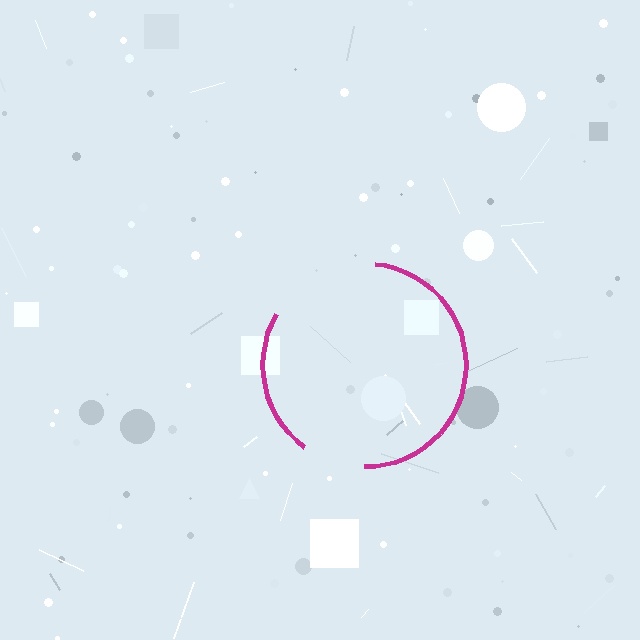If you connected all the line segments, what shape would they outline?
They would outline a circle.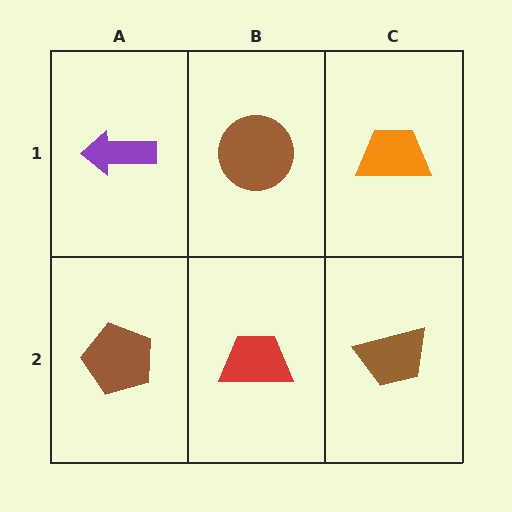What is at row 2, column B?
A red trapezoid.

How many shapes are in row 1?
3 shapes.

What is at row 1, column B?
A brown circle.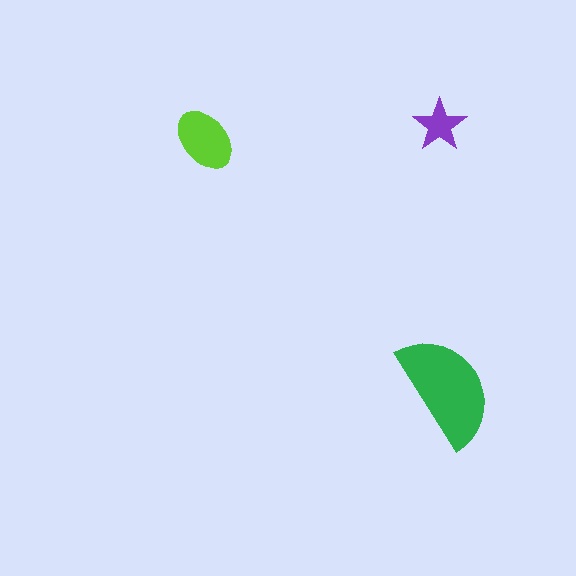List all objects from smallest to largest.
The purple star, the lime ellipse, the green semicircle.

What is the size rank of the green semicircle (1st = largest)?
1st.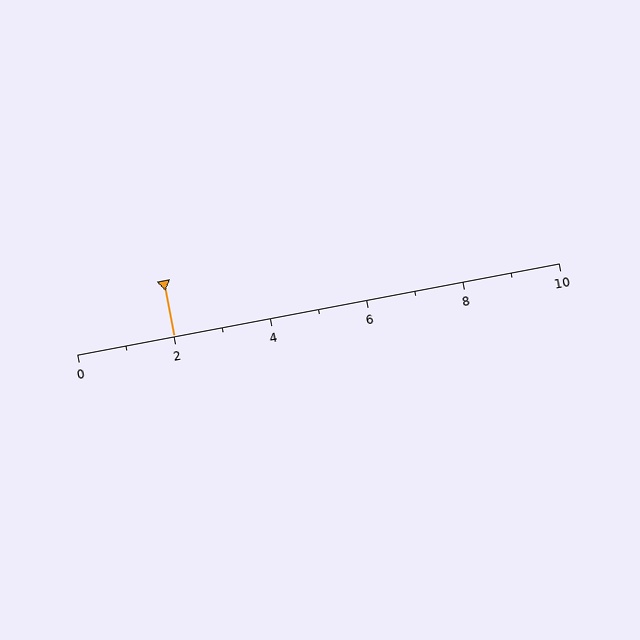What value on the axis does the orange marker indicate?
The marker indicates approximately 2.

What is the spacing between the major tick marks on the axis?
The major ticks are spaced 2 apart.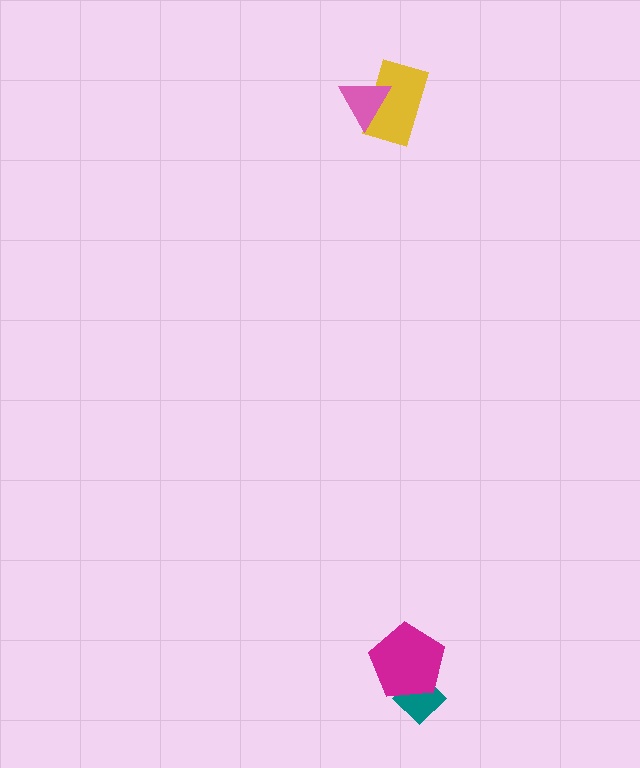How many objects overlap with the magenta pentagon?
1 object overlaps with the magenta pentagon.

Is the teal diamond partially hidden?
Yes, it is partially covered by another shape.